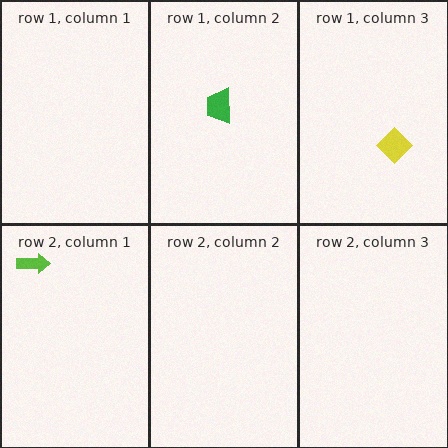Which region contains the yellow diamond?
The row 1, column 3 region.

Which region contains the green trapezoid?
The row 1, column 2 region.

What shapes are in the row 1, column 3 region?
The yellow diamond.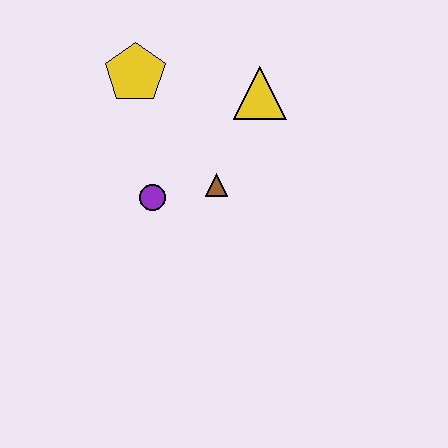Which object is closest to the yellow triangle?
The brown triangle is closest to the yellow triangle.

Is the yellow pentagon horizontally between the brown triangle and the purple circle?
No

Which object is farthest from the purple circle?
The yellow triangle is farthest from the purple circle.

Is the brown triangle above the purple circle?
Yes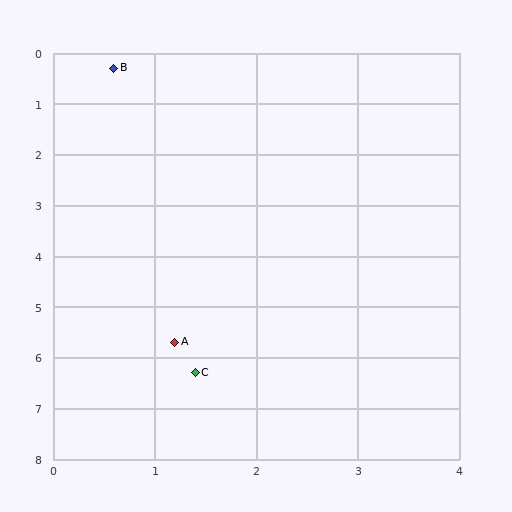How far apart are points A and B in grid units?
Points A and B are about 5.4 grid units apart.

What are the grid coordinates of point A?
Point A is at approximately (1.2, 5.7).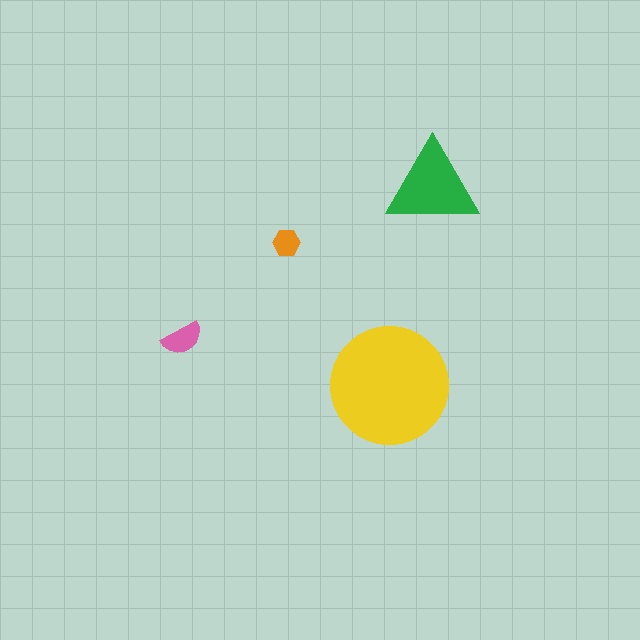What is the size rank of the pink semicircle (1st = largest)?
3rd.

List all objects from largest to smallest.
The yellow circle, the green triangle, the pink semicircle, the orange hexagon.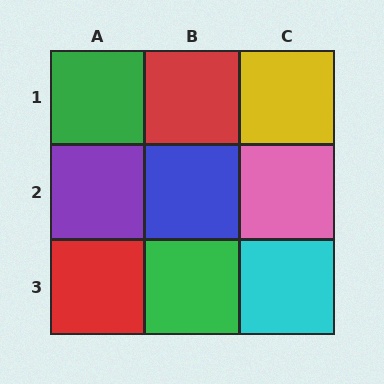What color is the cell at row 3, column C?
Cyan.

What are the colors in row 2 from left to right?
Purple, blue, pink.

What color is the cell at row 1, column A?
Green.